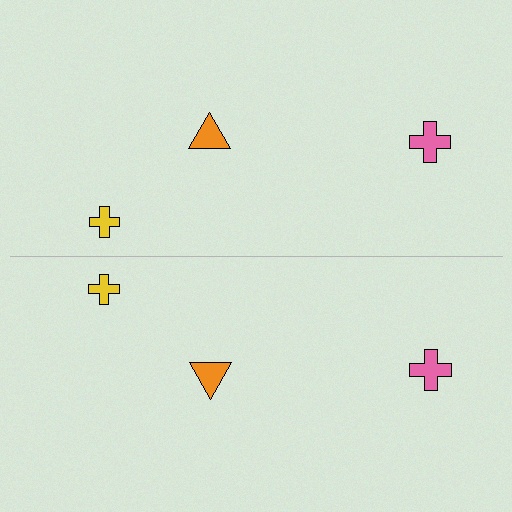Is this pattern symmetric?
Yes, this pattern has bilateral (reflection) symmetry.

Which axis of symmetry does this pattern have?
The pattern has a horizontal axis of symmetry running through the center of the image.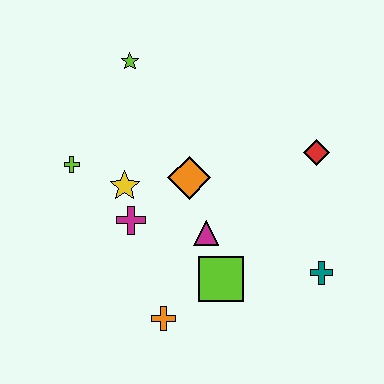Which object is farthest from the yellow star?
The teal cross is farthest from the yellow star.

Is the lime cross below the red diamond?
Yes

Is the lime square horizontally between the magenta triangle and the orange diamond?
No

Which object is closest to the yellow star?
The magenta cross is closest to the yellow star.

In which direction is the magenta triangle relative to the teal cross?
The magenta triangle is to the left of the teal cross.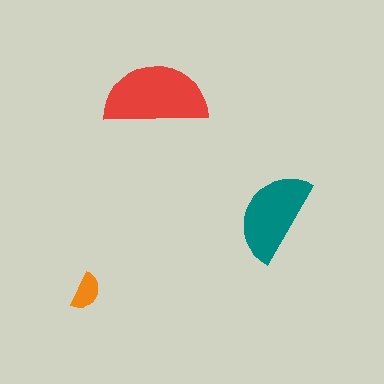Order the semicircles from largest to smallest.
the red one, the teal one, the orange one.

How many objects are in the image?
There are 3 objects in the image.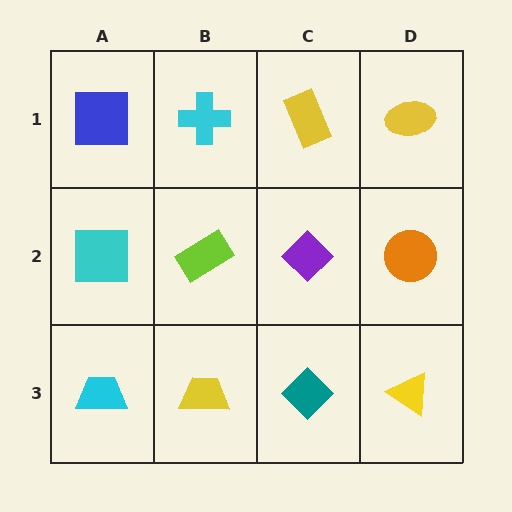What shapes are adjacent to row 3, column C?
A purple diamond (row 2, column C), a yellow trapezoid (row 3, column B), a yellow triangle (row 3, column D).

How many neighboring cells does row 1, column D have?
2.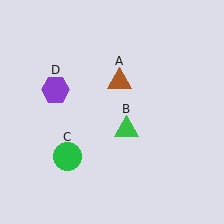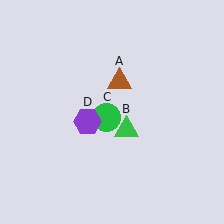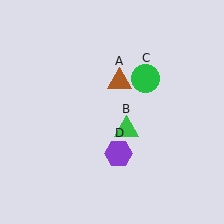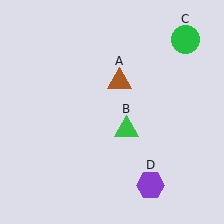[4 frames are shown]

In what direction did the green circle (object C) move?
The green circle (object C) moved up and to the right.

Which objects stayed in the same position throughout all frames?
Brown triangle (object A) and green triangle (object B) remained stationary.